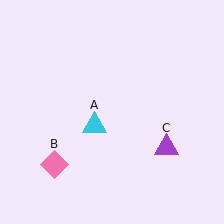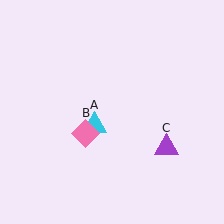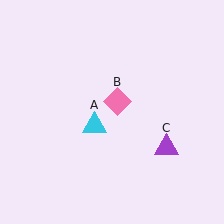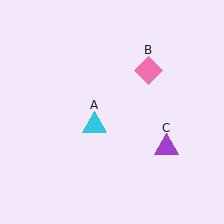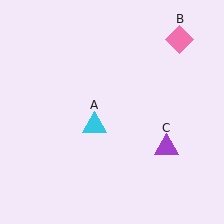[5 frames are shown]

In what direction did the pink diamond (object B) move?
The pink diamond (object B) moved up and to the right.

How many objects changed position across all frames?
1 object changed position: pink diamond (object B).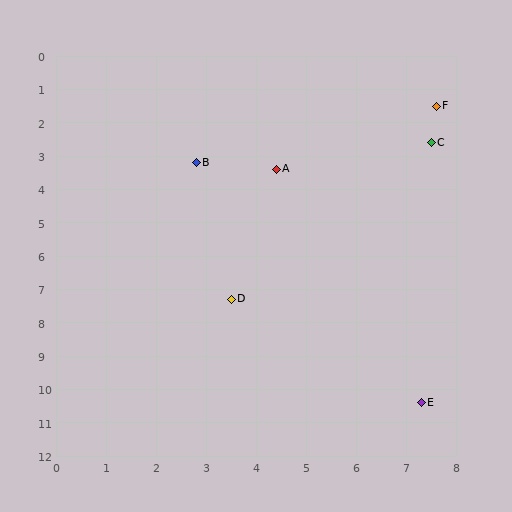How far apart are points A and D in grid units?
Points A and D are about 4.0 grid units apart.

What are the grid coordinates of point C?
Point C is at approximately (7.5, 2.6).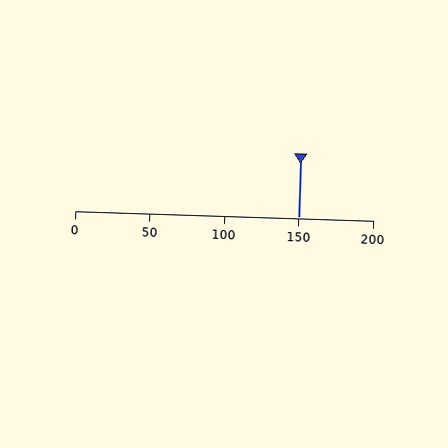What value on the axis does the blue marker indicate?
The marker indicates approximately 150.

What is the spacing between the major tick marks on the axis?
The major ticks are spaced 50 apart.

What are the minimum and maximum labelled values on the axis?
The axis runs from 0 to 200.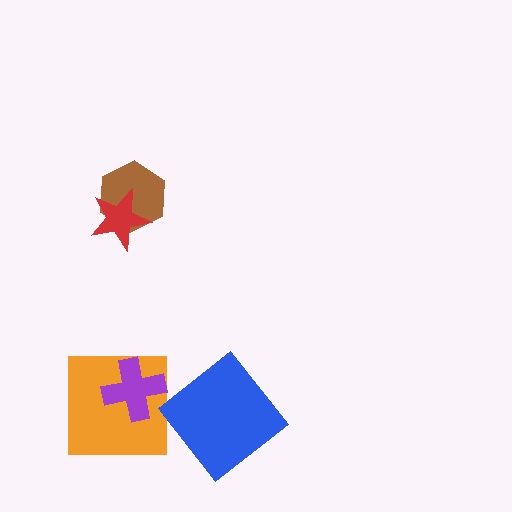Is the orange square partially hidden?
Yes, it is partially covered by another shape.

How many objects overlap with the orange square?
1 object overlaps with the orange square.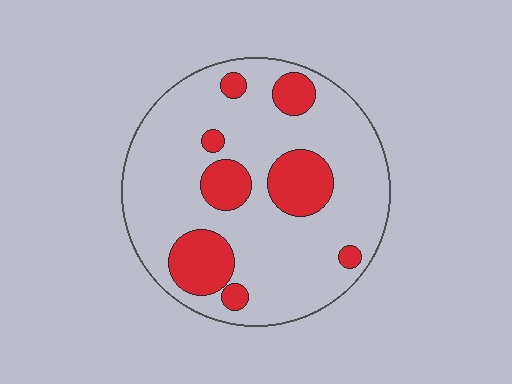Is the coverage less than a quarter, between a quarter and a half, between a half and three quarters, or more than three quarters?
Less than a quarter.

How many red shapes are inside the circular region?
8.